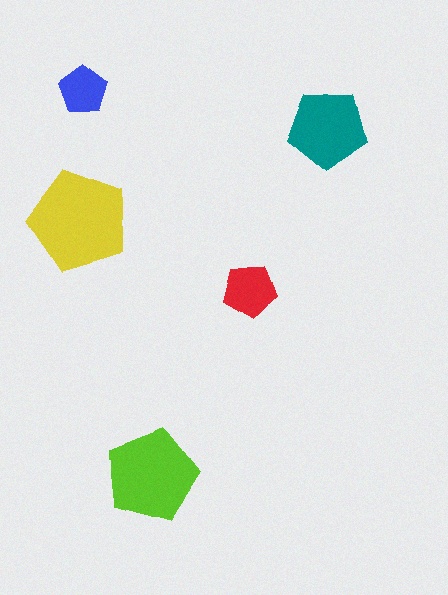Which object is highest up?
The blue pentagon is topmost.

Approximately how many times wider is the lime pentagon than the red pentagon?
About 1.5 times wider.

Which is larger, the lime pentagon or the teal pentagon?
The lime one.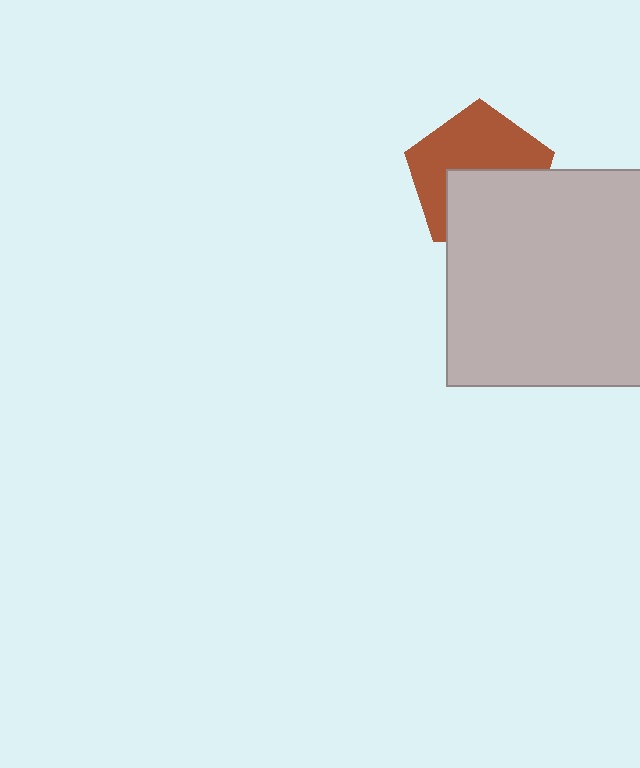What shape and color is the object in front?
The object in front is a light gray square.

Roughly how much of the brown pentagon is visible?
About half of it is visible (roughly 55%).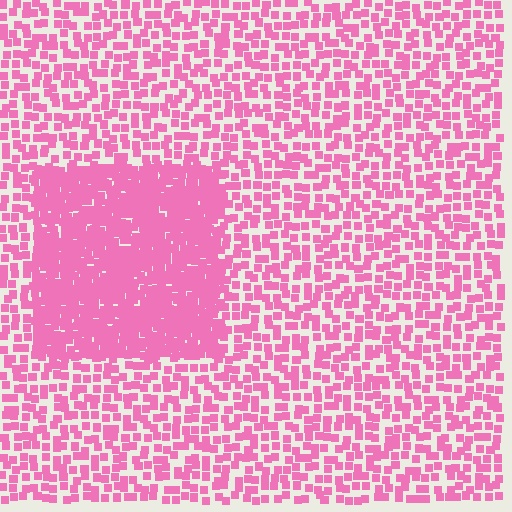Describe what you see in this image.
The image contains small pink elements arranged at two different densities. A rectangle-shaped region is visible where the elements are more densely packed than the surrounding area.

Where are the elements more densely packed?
The elements are more densely packed inside the rectangle boundary.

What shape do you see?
I see a rectangle.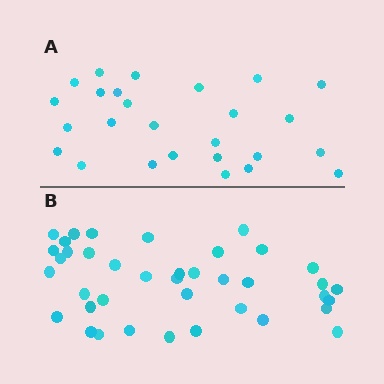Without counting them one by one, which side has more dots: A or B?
Region B (the bottom region) has more dots.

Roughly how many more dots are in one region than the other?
Region B has approximately 15 more dots than region A.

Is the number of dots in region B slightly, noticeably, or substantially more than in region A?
Region B has substantially more. The ratio is roughly 1.5 to 1.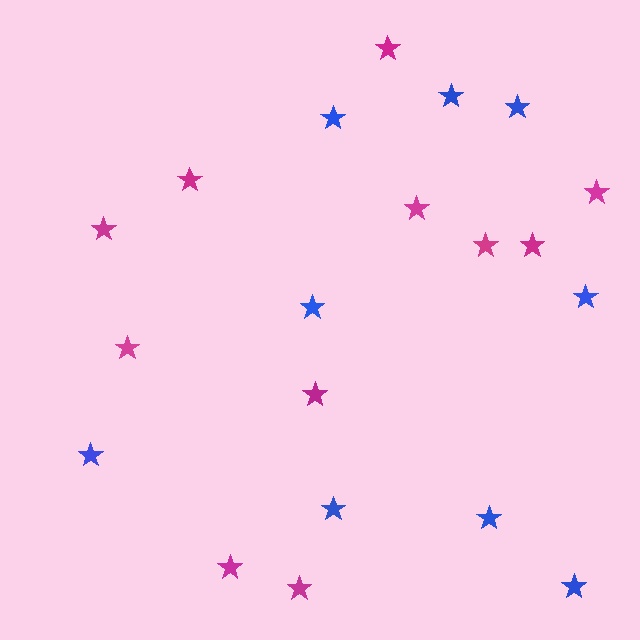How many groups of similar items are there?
There are 2 groups: one group of blue stars (9) and one group of magenta stars (11).